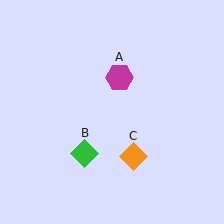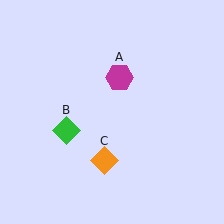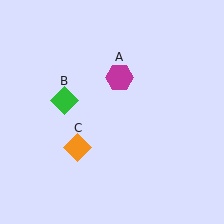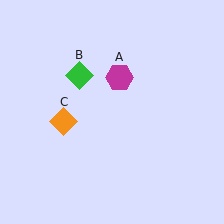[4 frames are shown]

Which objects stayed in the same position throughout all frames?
Magenta hexagon (object A) remained stationary.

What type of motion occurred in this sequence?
The green diamond (object B), orange diamond (object C) rotated clockwise around the center of the scene.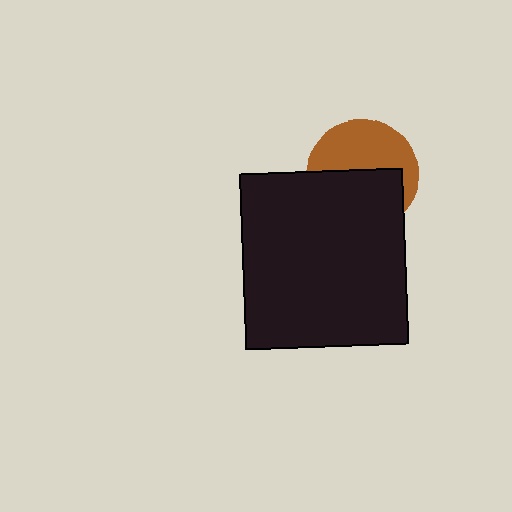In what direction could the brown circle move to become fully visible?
The brown circle could move up. That would shift it out from behind the black rectangle entirely.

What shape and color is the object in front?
The object in front is a black rectangle.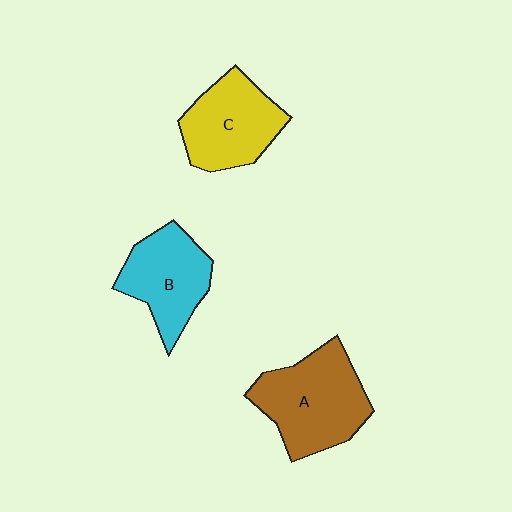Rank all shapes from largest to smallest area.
From largest to smallest: A (brown), C (yellow), B (cyan).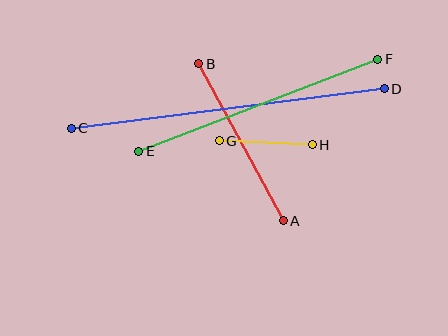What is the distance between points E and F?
The distance is approximately 256 pixels.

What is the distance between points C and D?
The distance is approximately 316 pixels.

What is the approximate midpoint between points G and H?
The midpoint is at approximately (266, 143) pixels.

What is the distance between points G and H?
The distance is approximately 93 pixels.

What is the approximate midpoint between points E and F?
The midpoint is at approximately (258, 105) pixels.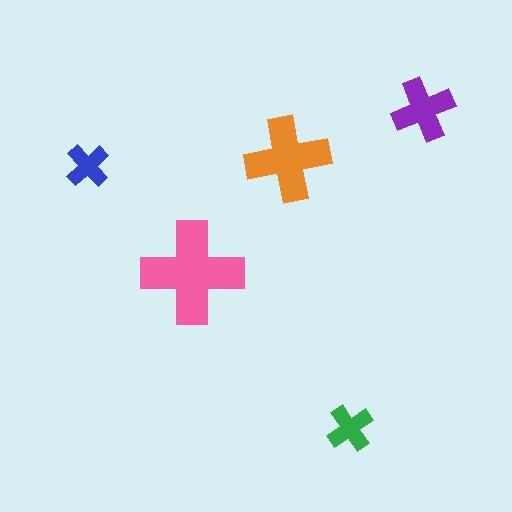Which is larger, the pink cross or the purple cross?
The pink one.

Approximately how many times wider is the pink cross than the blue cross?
About 2.5 times wider.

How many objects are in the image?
There are 5 objects in the image.